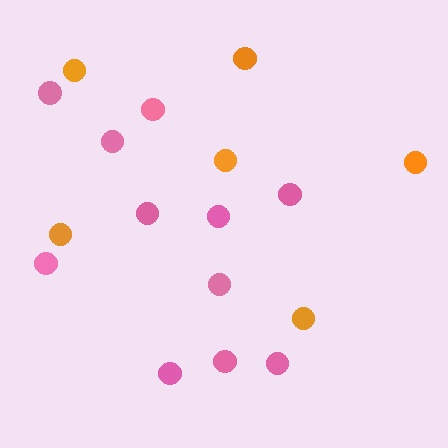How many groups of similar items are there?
There are 2 groups: one group of orange circles (6) and one group of pink circles (11).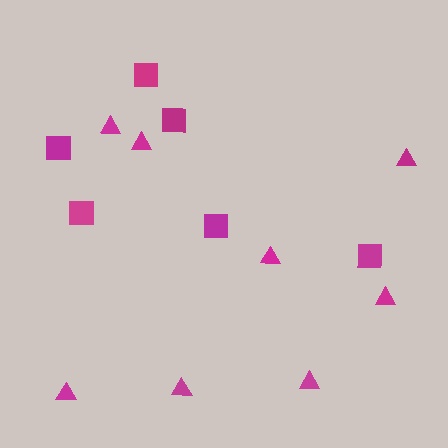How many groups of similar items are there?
There are 2 groups: one group of squares (6) and one group of triangles (8).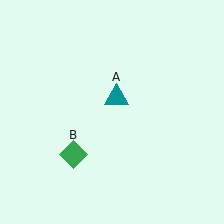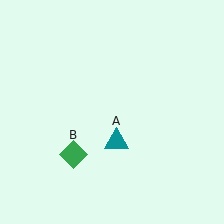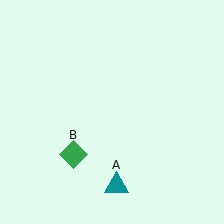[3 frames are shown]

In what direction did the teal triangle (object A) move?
The teal triangle (object A) moved down.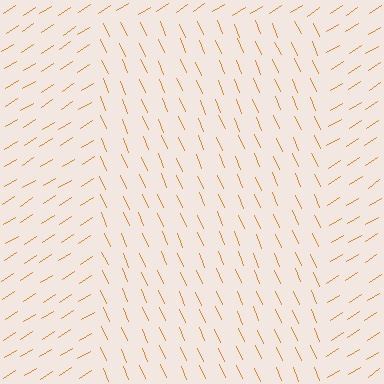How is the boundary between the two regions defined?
The boundary is defined purely by a change in line orientation (approximately 81 degrees difference). All lines are the same color and thickness.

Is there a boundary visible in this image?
Yes, there is a texture boundary formed by a change in line orientation.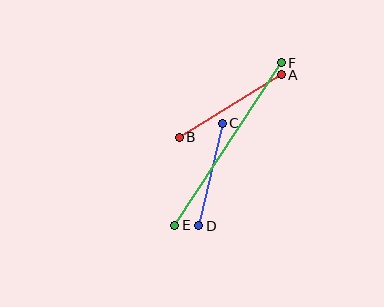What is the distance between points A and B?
The distance is approximately 119 pixels.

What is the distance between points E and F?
The distance is approximately 195 pixels.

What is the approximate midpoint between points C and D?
The midpoint is at approximately (210, 175) pixels.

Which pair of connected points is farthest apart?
Points E and F are farthest apart.